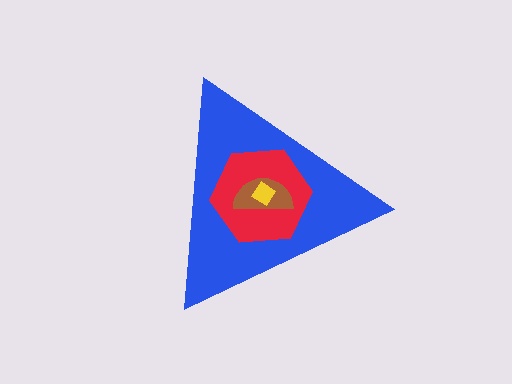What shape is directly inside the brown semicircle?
The yellow diamond.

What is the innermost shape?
The yellow diamond.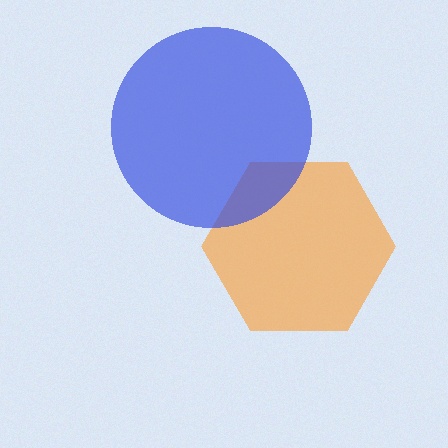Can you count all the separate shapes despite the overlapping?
Yes, there are 2 separate shapes.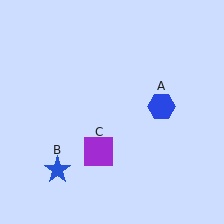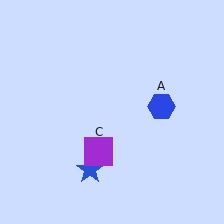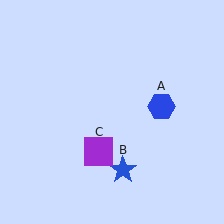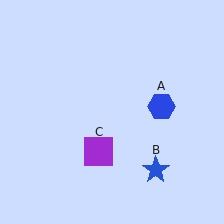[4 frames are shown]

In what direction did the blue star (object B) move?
The blue star (object B) moved right.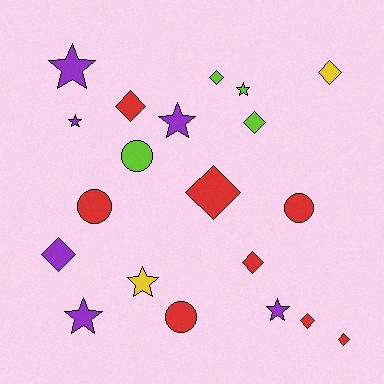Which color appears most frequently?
Red, with 8 objects.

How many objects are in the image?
There are 20 objects.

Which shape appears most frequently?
Diamond, with 9 objects.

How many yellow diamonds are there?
There is 1 yellow diamond.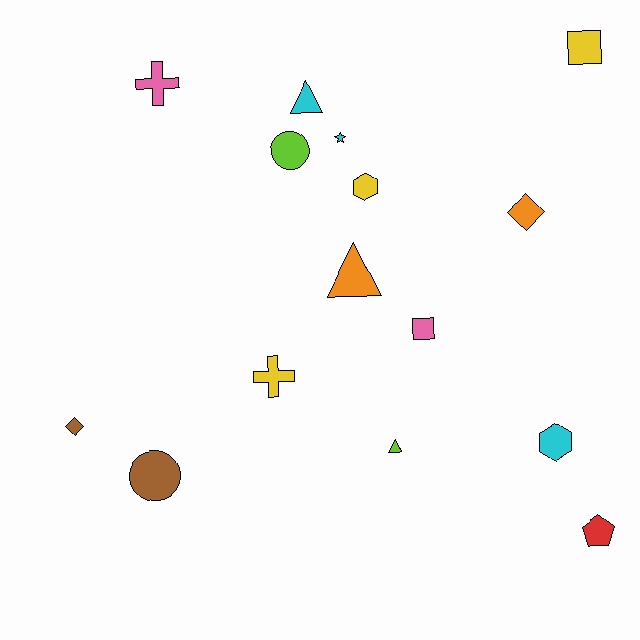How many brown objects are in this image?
There are 2 brown objects.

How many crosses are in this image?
There are 2 crosses.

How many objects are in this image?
There are 15 objects.